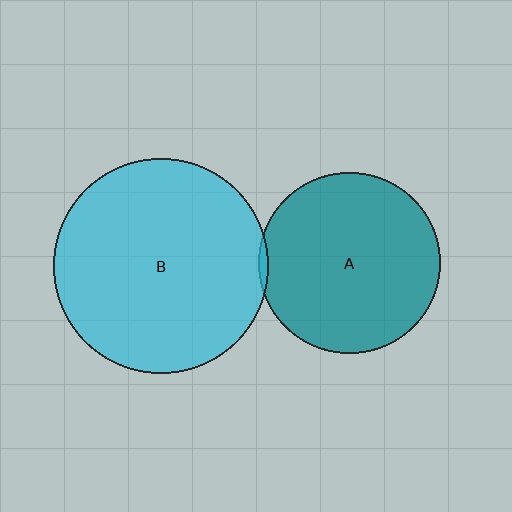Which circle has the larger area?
Circle B (cyan).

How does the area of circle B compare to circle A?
Approximately 1.4 times.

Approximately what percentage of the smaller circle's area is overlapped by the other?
Approximately 5%.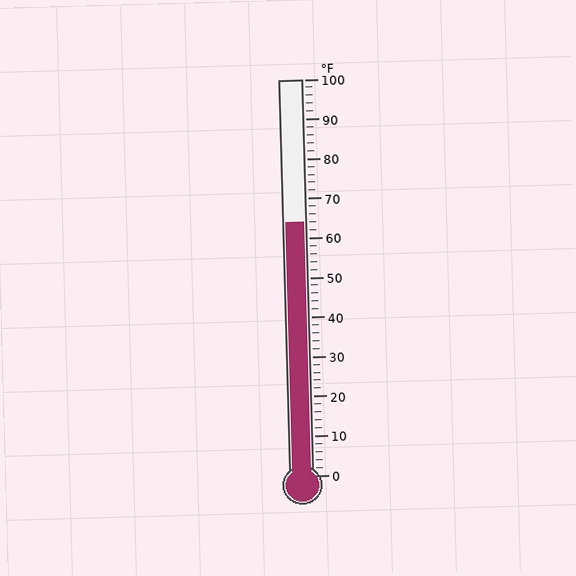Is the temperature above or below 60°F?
The temperature is above 60°F.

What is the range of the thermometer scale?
The thermometer scale ranges from 0°F to 100°F.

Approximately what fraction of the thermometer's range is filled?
The thermometer is filled to approximately 65% of its range.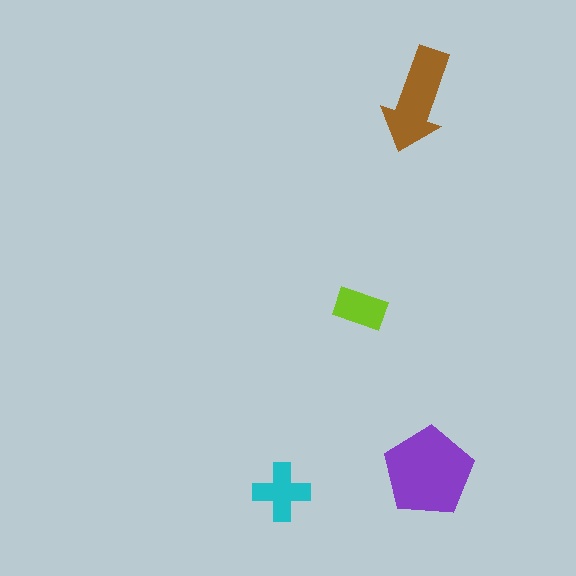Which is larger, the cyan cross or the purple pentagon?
The purple pentagon.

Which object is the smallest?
The lime rectangle.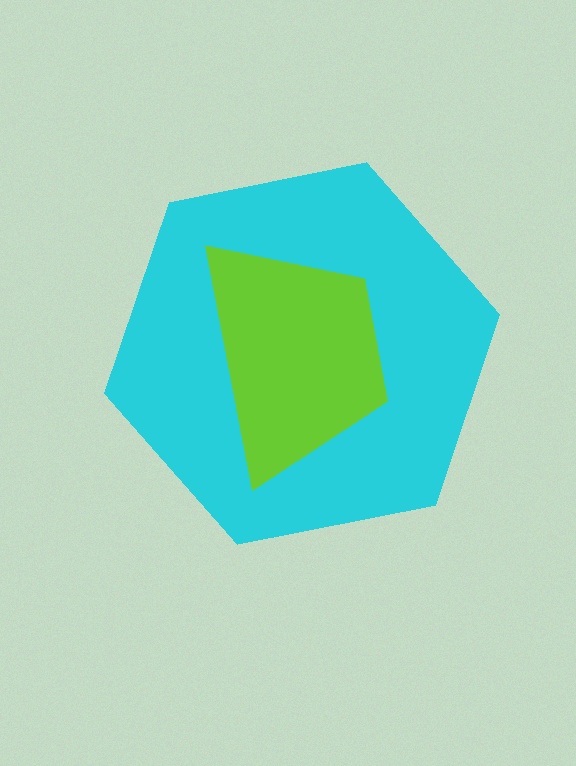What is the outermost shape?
The cyan hexagon.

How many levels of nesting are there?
2.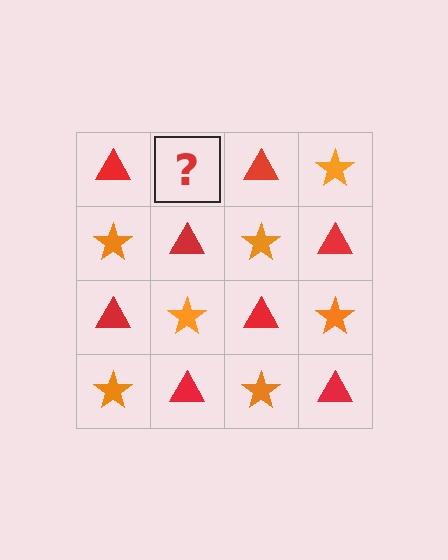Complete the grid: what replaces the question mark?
The question mark should be replaced with an orange star.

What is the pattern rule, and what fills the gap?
The rule is that it alternates red triangle and orange star in a checkerboard pattern. The gap should be filled with an orange star.